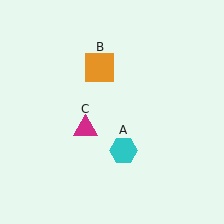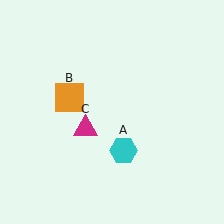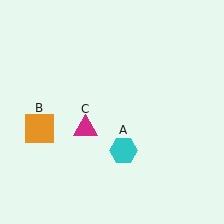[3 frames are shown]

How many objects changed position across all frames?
1 object changed position: orange square (object B).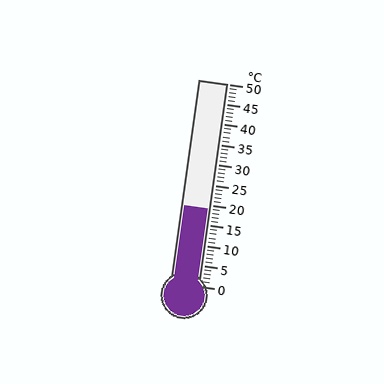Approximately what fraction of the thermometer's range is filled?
The thermometer is filled to approximately 40% of its range.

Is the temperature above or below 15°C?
The temperature is above 15°C.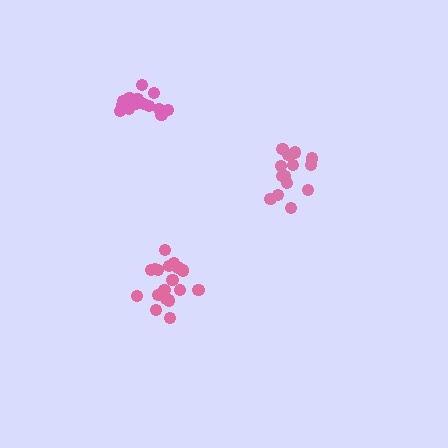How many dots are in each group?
Group 1: 19 dots, Group 2: 14 dots, Group 3: 14 dots (47 total).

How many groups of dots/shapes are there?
There are 3 groups.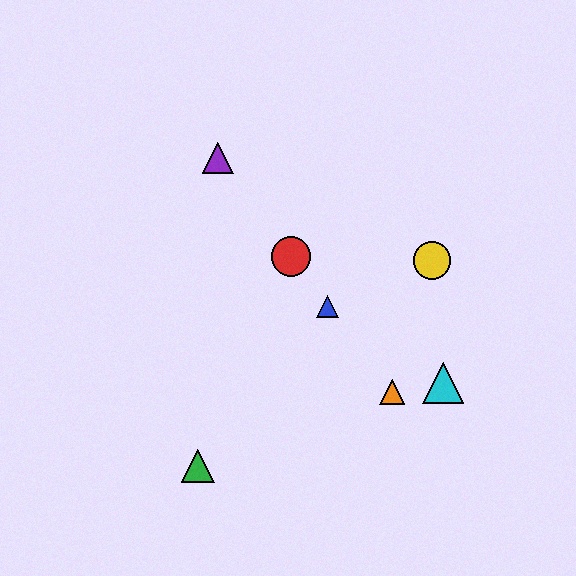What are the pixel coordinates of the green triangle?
The green triangle is at (198, 466).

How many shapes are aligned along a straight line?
4 shapes (the red circle, the blue triangle, the purple triangle, the orange triangle) are aligned along a straight line.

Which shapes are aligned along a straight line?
The red circle, the blue triangle, the purple triangle, the orange triangle are aligned along a straight line.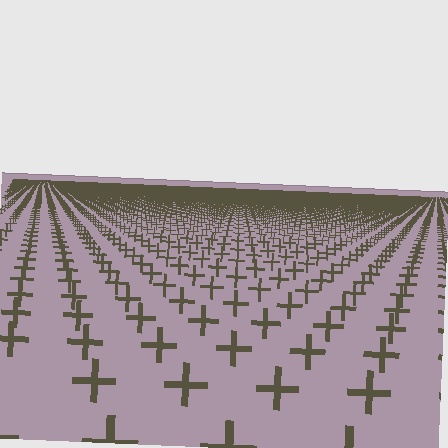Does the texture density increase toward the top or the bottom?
Density increases toward the top.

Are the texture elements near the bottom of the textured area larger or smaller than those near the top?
Larger. Near the bottom, elements are closer to the viewer and appear at a bigger on-screen size.